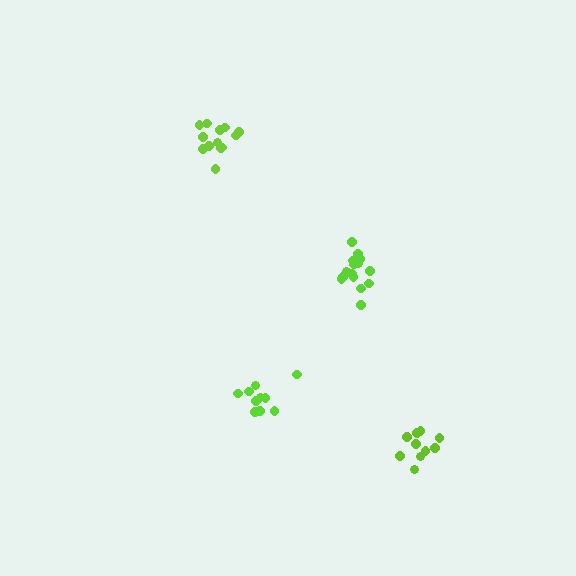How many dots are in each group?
Group 1: 13 dots, Group 2: 10 dots, Group 3: 10 dots, Group 4: 15 dots (48 total).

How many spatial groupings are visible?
There are 4 spatial groupings.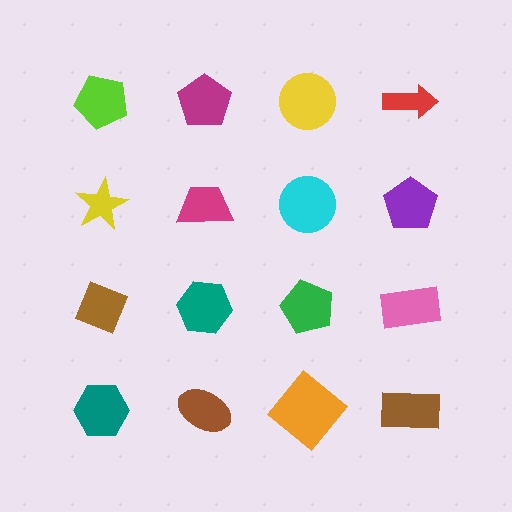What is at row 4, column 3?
An orange diamond.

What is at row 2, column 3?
A cyan circle.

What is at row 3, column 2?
A teal hexagon.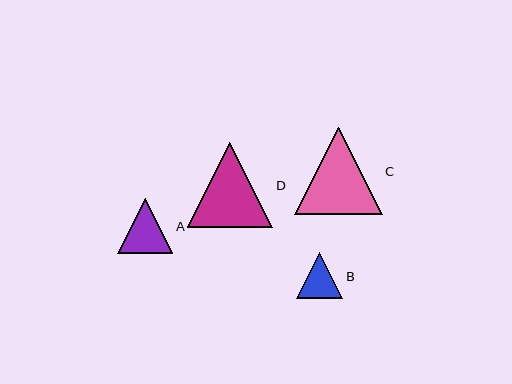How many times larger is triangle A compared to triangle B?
Triangle A is approximately 1.2 times the size of triangle B.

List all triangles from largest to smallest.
From largest to smallest: C, D, A, B.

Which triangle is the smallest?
Triangle B is the smallest with a size of approximately 46 pixels.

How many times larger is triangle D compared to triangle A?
Triangle D is approximately 1.6 times the size of triangle A.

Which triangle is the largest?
Triangle C is the largest with a size of approximately 88 pixels.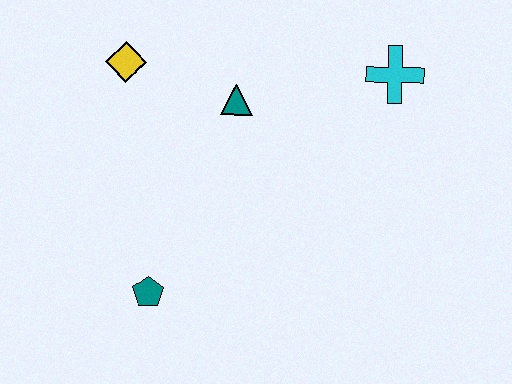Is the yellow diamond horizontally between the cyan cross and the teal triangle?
No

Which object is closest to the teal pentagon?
The teal triangle is closest to the teal pentagon.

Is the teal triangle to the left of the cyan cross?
Yes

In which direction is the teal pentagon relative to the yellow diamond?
The teal pentagon is below the yellow diamond.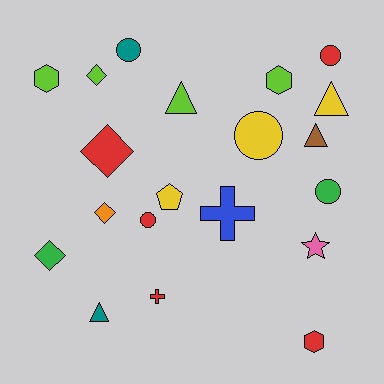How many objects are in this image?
There are 20 objects.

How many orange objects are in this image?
There is 1 orange object.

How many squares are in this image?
There are no squares.